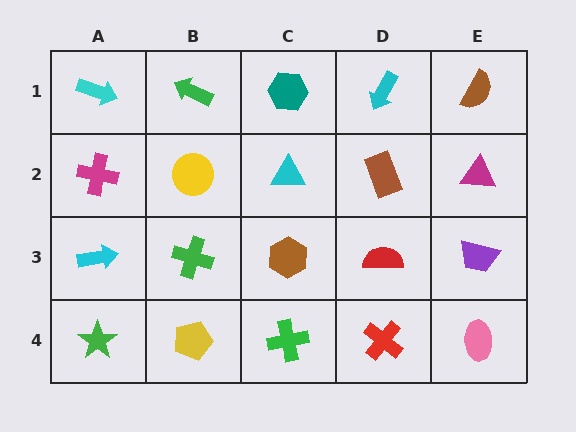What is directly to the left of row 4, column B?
A green star.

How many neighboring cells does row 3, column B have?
4.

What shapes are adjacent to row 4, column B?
A green cross (row 3, column B), a green star (row 4, column A), a green cross (row 4, column C).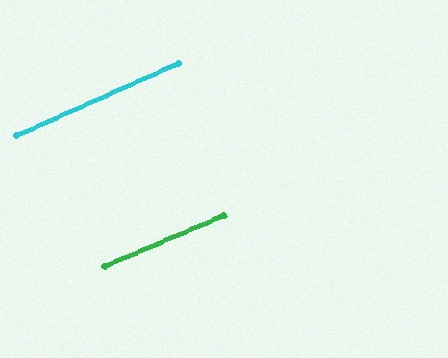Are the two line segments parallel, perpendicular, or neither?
Parallel — their directions differ by only 1.2°.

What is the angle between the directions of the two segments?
Approximately 1 degree.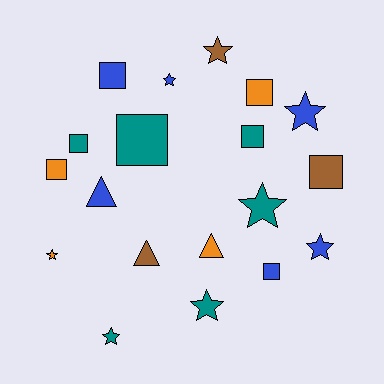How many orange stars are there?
There is 1 orange star.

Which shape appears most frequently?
Square, with 8 objects.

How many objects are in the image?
There are 19 objects.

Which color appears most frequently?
Blue, with 6 objects.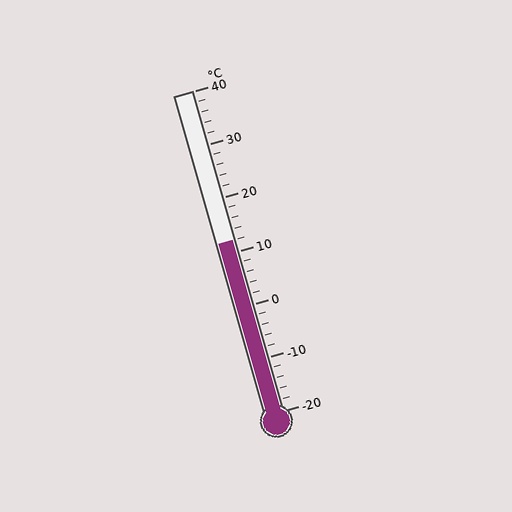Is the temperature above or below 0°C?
The temperature is above 0°C.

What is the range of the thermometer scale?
The thermometer scale ranges from -20°C to 40°C.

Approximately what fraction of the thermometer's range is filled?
The thermometer is filled to approximately 55% of its range.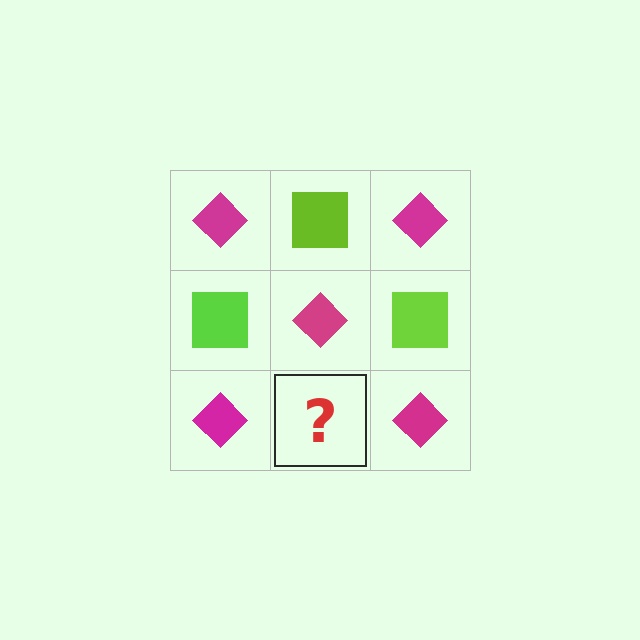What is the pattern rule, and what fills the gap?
The rule is that it alternates magenta diamond and lime square in a checkerboard pattern. The gap should be filled with a lime square.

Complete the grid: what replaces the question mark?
The question mark should be replaced with a lime square.